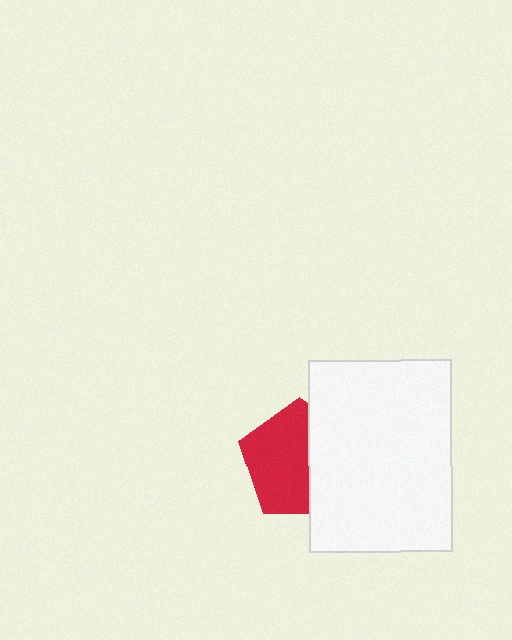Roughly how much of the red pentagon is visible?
About half of it is visible (roughly 59%).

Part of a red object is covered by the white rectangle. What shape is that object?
It is a pentagon.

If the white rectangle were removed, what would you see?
You would see the complete red pentagon.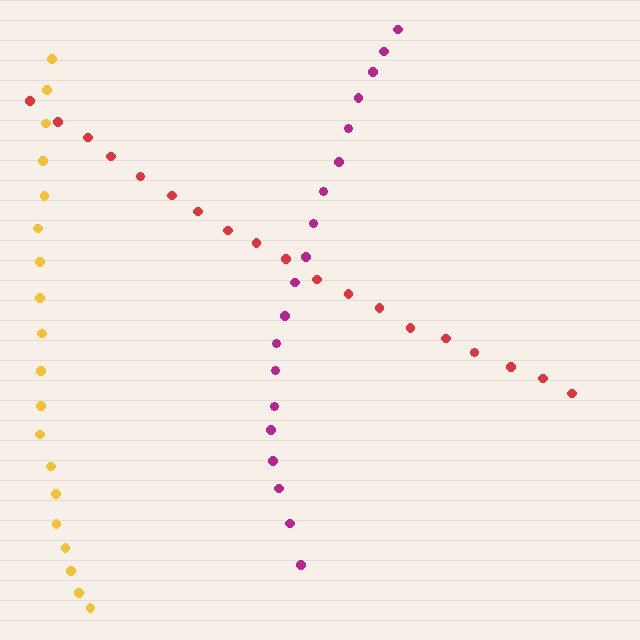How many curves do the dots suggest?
There are 3 distinct paths.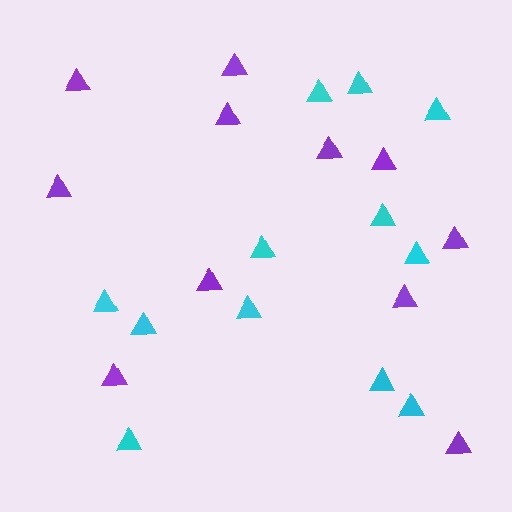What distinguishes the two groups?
There are 2 groups: one group of cyan triangles (12) and one group of purple triangles (11).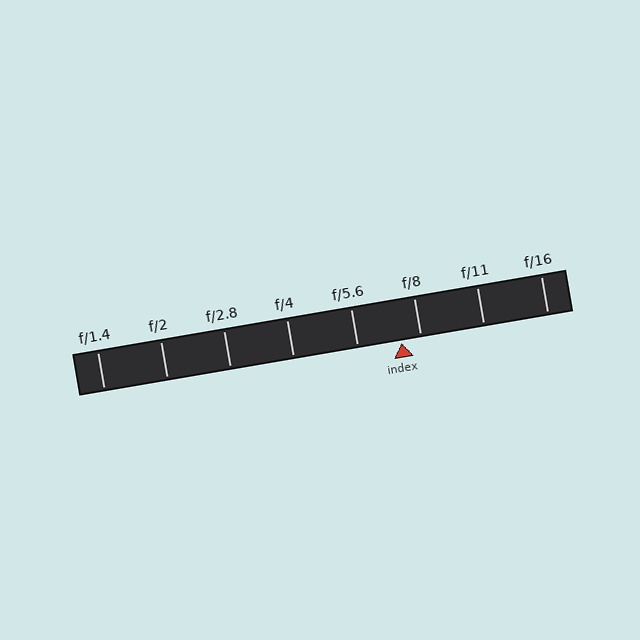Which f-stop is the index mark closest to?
The index mark is closest to f/8.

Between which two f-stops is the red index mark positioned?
The index mark is between f/5.6 and f/8.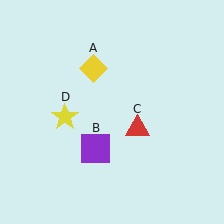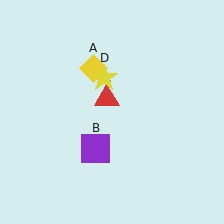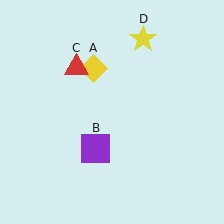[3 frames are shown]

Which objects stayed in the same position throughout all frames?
Yellow diamond (object A) and purple square (object B) remained stationary.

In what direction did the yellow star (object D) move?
The yellow star (object D) moved up and to the right.